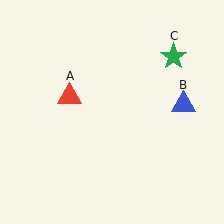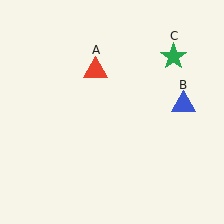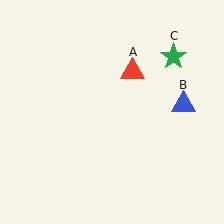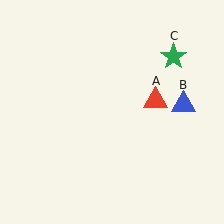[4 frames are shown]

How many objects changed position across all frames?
1 object changed position: red triangle (object A).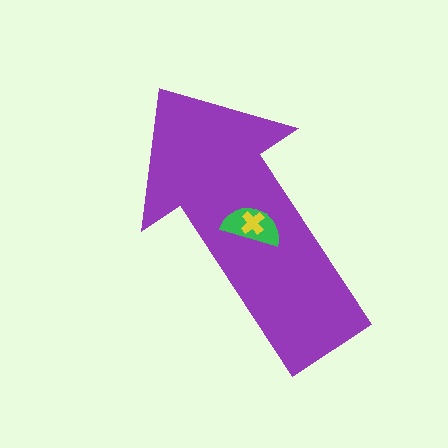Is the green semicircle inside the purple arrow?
Yes.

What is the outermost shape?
The purple arrow.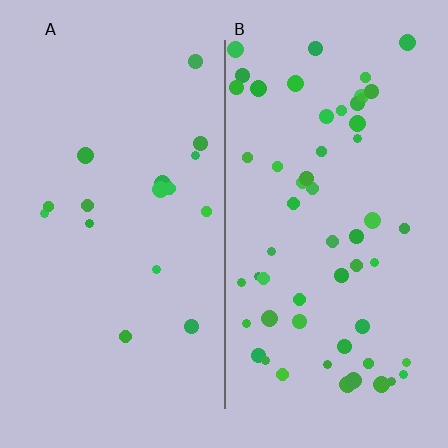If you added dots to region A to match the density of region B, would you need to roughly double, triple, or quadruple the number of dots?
Approximately triple.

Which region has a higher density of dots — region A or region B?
B (the right).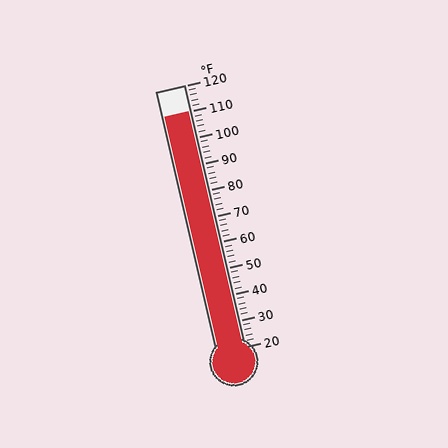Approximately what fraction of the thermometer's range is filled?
The thermometer is filled to approximately 90% of its range.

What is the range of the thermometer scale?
The thermometer scale ranges from 20°F to 120°F.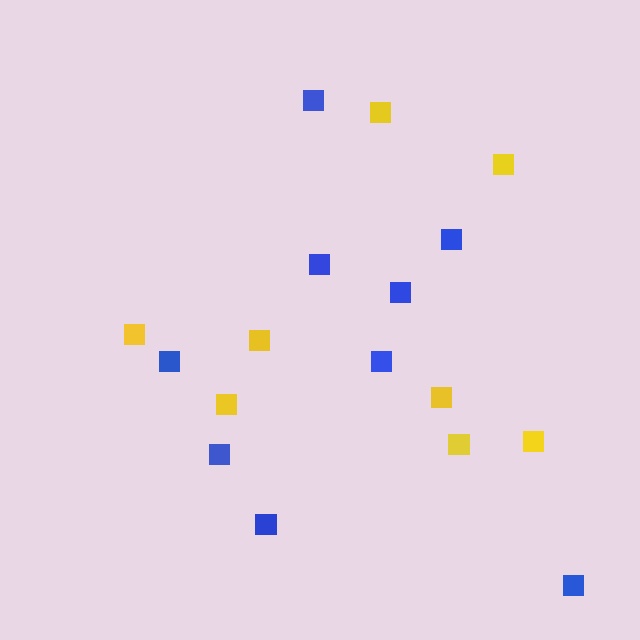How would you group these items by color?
There are 2 groups: one group of yellow squares (8) and one group of blue squares (9).